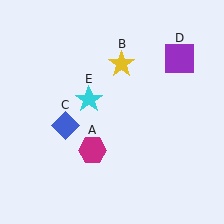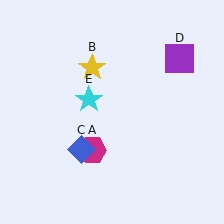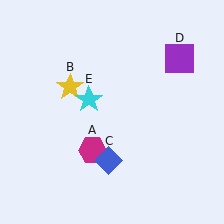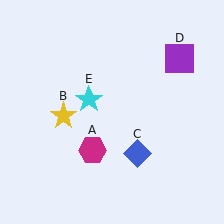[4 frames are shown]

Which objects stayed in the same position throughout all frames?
Magenta hexagon (object A) and purple square (object D) and cyan star (object E) remained stationary.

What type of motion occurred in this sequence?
The yellow star (object B), blue diamond (object C) rotated counterclockwise around the center of the scene.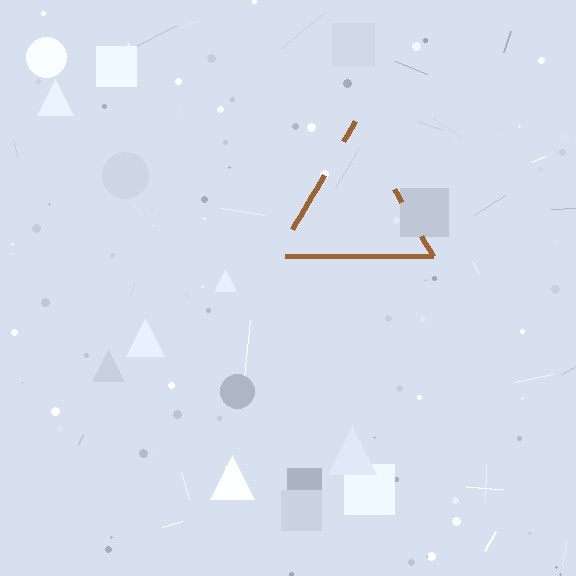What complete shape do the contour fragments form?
The contour fragments form a triangle.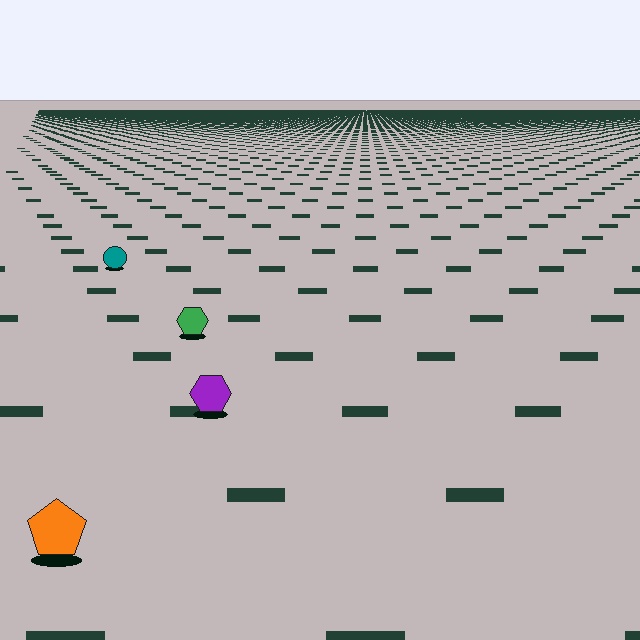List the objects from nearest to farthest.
From nearest to farthest: the orange pentagon, the purple hexagon, the green hexagon, the teal circle.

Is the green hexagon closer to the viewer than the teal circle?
Yes. The green hexagon is closer — you can tell from the texture gradient: the ground texture is coarser near it.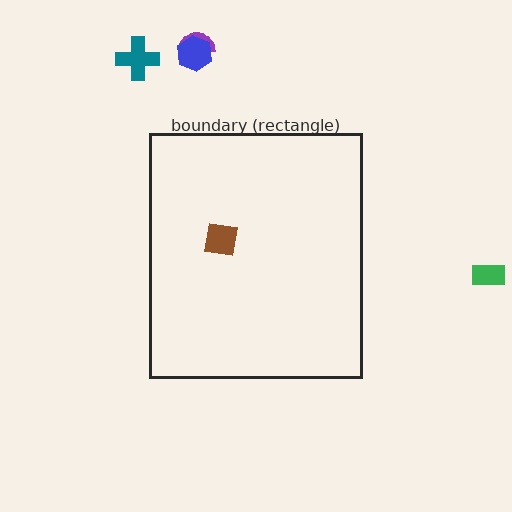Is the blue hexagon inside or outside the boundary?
Outside.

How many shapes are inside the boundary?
1 inside, 4 outside.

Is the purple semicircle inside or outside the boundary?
Outside.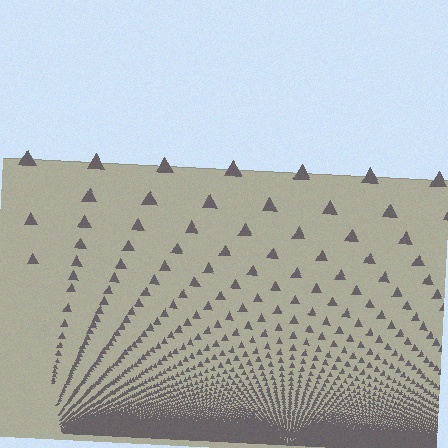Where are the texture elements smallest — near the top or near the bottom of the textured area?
Near the bottom.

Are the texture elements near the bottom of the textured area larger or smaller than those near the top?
Smaller. The gradient is inverted — elements near the bottom are smaller and denser.